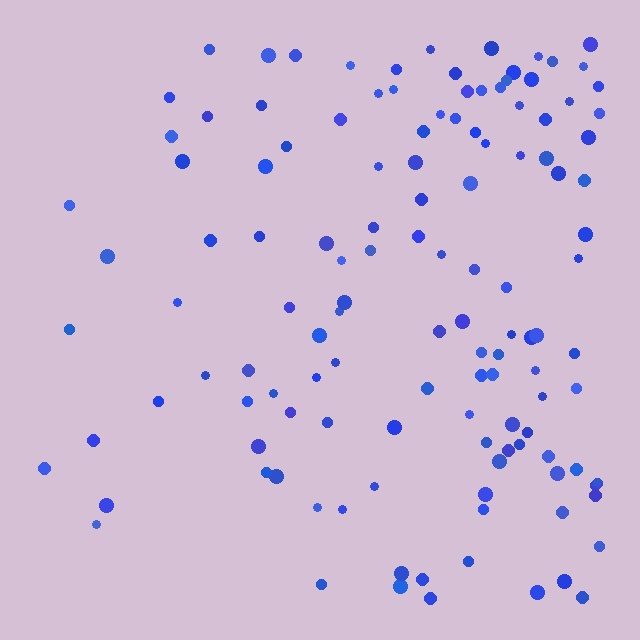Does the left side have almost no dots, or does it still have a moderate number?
Still a moderate number, just noticeably fewer than the right.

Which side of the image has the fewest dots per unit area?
The left.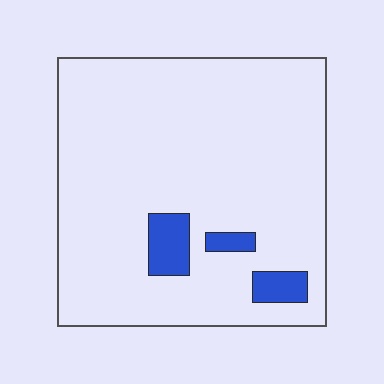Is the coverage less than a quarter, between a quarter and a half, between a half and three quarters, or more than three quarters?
Less than a quarter.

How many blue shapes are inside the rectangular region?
3.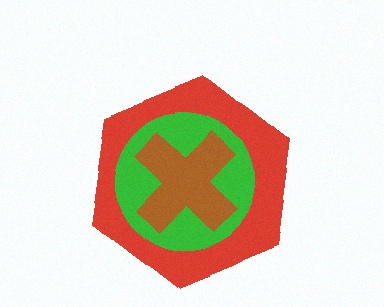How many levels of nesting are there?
3.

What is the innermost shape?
The brown cross.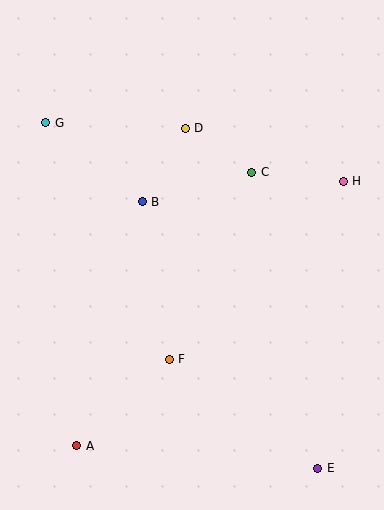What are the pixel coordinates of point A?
Point A is at (77, 446).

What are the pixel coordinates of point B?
Point B is at (142, 202).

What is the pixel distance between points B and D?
The distance between B and D is 85 pixels.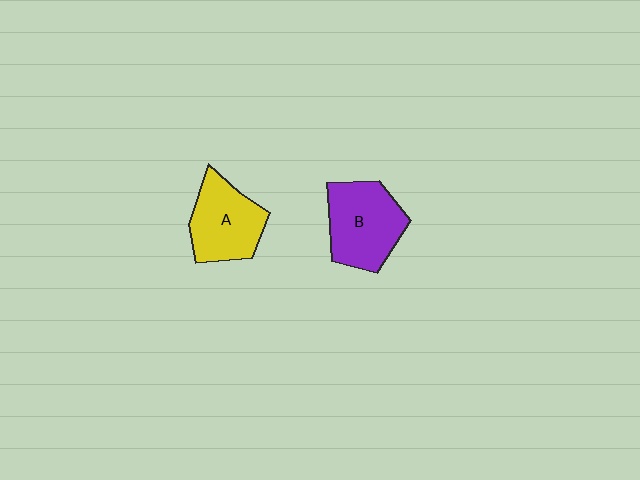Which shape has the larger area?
Shape B (purple).